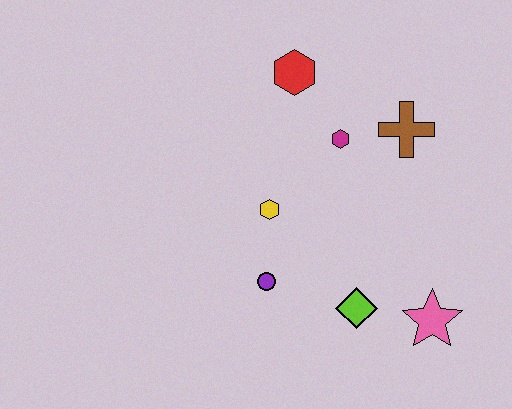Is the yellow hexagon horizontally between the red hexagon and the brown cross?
No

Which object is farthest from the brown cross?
The purple circle is farthest from the brown cross.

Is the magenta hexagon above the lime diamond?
Yes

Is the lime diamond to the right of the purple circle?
Yes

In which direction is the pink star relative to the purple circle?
The pink star is to the right of the purple circle.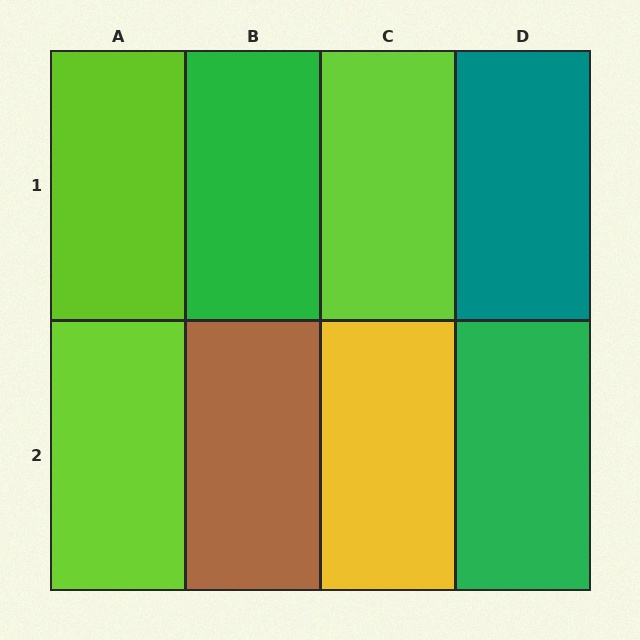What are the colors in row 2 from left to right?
Lime, brown, yellow, green.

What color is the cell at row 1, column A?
Lime.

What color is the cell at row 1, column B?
Green.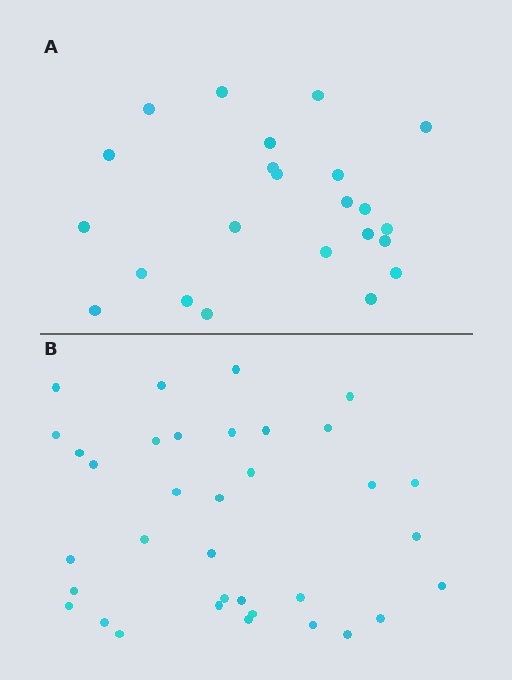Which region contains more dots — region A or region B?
Region B (the bottom region) has more dots.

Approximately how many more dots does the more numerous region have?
Region B has roughly 12 or so more dots than region A.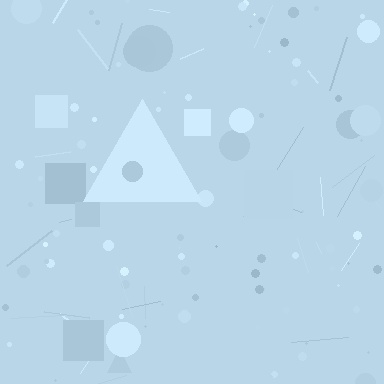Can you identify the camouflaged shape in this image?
The camouflaged shape is a triangle.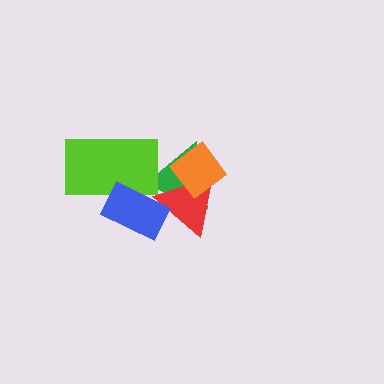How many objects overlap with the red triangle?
3 objects overlap with the red triangle.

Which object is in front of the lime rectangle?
The blue rectangle is in front of the lime rectangle.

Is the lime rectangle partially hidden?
Yes, it is partially covered by another shape.